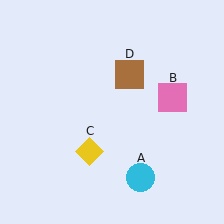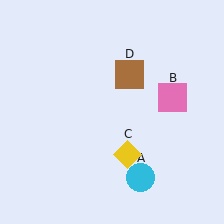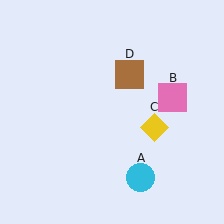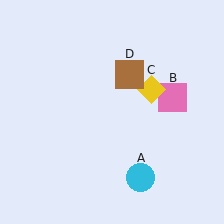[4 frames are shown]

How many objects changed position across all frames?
1 object changed position: yellow diamond (object C).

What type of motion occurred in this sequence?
The yellow diamond (object C) rotated counterclockwise around the center of the scene.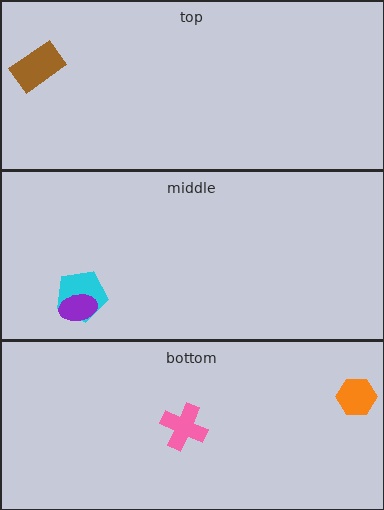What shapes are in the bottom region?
The pink cross, the orange hexagon.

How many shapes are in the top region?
1.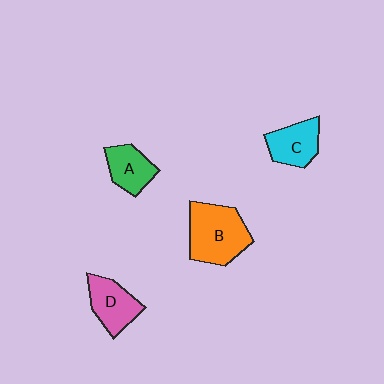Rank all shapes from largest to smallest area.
From largest to smallest: B (orange), D (pink), C (cyan), A (green).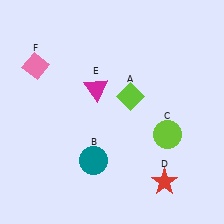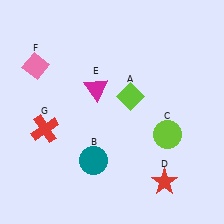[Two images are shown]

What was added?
A red cross (G) was added in Image 2.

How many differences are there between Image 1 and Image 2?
There is 1 difference between the two images.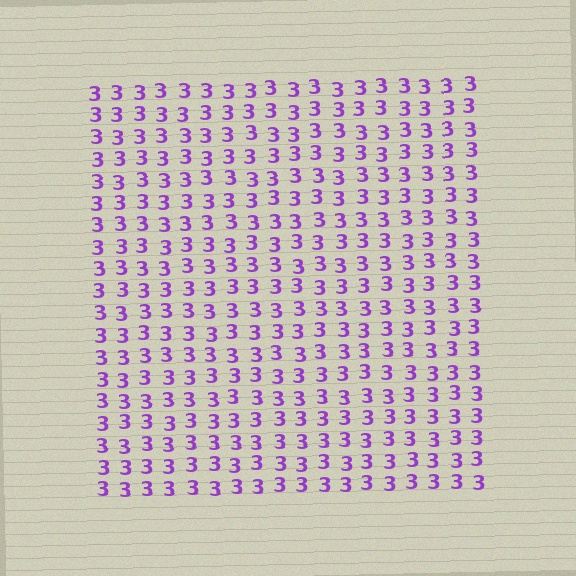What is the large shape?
The large shape is a square.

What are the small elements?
The small elements are digit 3's.